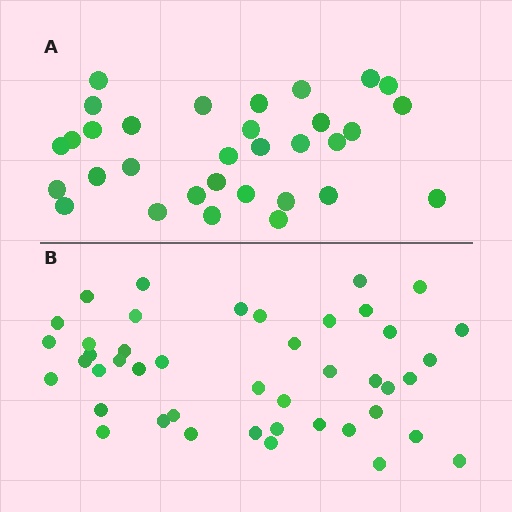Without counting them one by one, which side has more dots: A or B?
Region B (the bottom region) has more dots.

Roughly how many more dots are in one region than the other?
Region B has roughly 12 or so more dots than region A.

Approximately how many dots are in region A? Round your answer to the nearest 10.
About 30 dots. (The exact count is 32, which rounds to 30.)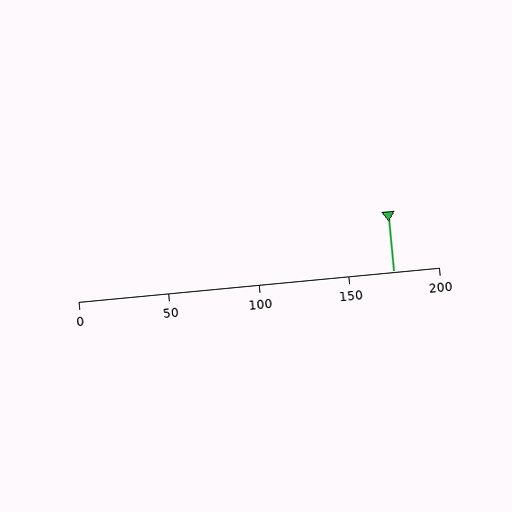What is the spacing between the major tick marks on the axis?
The major ticks are spaced 50 apart.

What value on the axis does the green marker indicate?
The marker indicates approximately 175.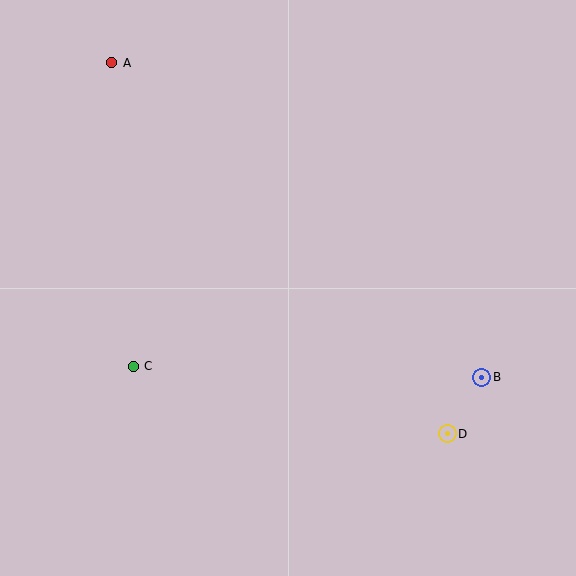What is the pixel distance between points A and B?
The distance between A and B is 485 pixels.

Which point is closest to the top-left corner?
Point A is closest to the top-left corner.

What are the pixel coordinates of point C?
Point C is at (133, 366).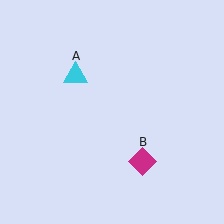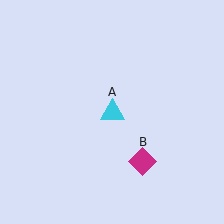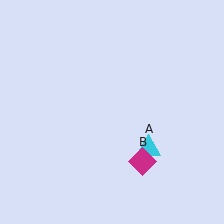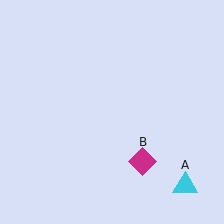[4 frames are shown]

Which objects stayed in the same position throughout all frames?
Magenta diamond (object B) remained stationary.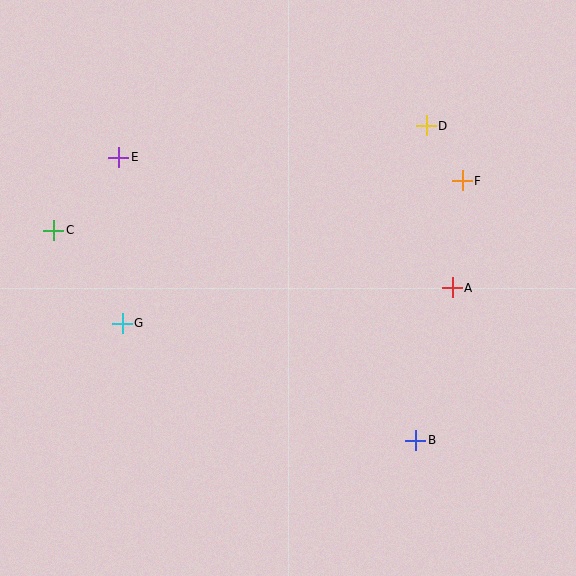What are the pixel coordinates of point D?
Point D is at (426, 126).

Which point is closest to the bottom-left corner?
Point G is closest to the bottom-left corner.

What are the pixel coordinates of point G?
Point G is at (122, 323).